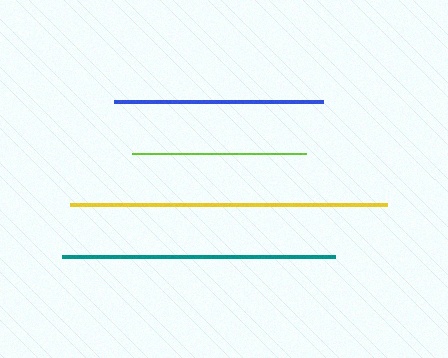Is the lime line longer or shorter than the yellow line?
The yellow line is longer than the lime line.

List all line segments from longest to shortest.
From longest to shortest: yellow, teal, blue, lime.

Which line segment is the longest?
The yellow line is the longest at approximately 316 pixels.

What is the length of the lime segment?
The lime segment is approximately 173 pixels long.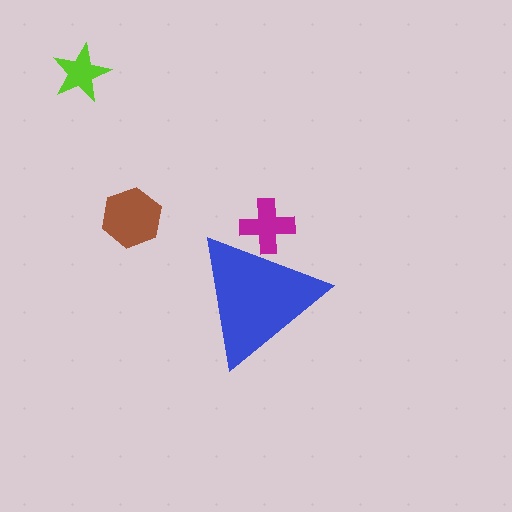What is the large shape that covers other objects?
A blue triangle.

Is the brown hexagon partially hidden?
No, the brown hexagon is fully visible.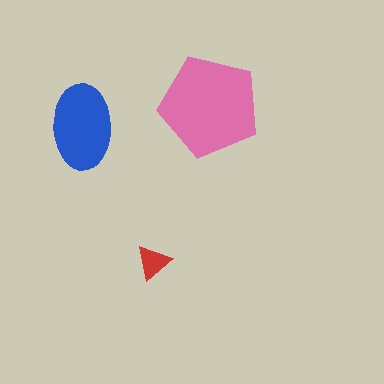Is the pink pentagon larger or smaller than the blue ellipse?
Larger.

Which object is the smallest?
The red triangle.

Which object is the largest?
The pink pentagon.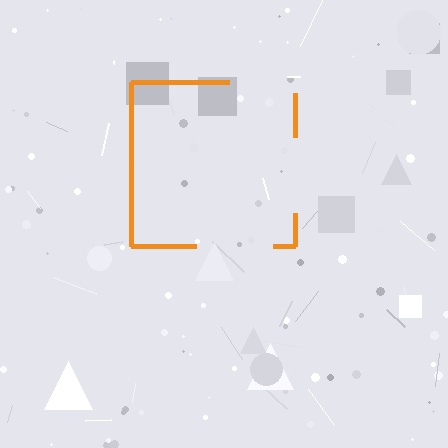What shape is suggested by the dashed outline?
The dashed outline suggests a square.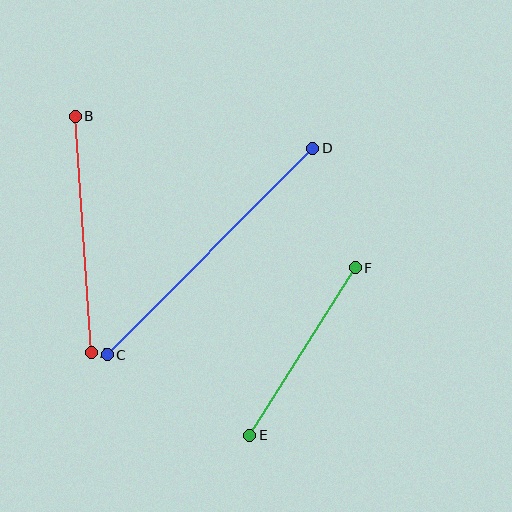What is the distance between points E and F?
The distance is approximately 198 pixels.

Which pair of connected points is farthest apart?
Points C and D are farthest apart.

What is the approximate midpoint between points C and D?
The midpoint is at approximately (210, 252) pixels.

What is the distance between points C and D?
The distance is approximately 291 pixels.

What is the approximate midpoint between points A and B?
The midpoint is at approximately (83, 235) pixels.